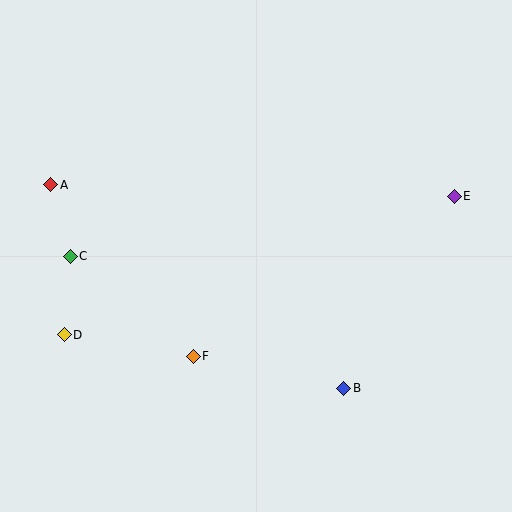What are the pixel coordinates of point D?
Point D is at (64, 335).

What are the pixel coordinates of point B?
Point B is at (344, 388).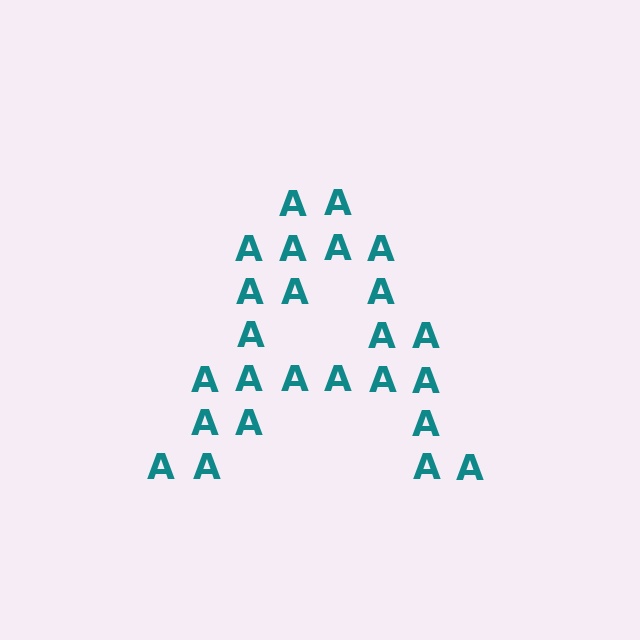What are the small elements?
The small elements are letter A's.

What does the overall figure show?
The overall figure shows the letter A.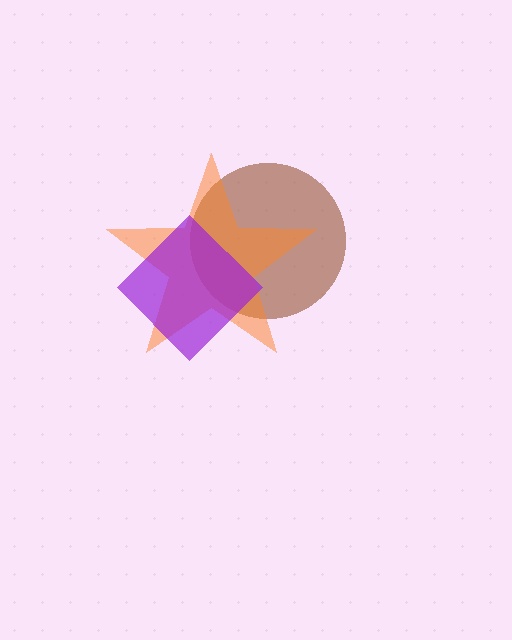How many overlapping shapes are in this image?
There are 3 overlapping shapes in the image.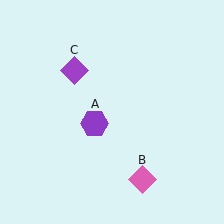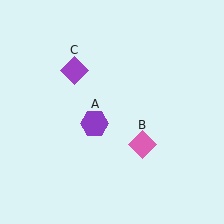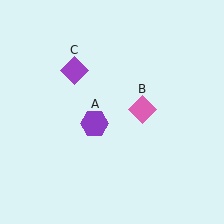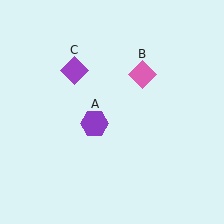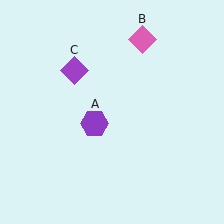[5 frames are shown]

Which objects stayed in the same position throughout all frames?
Purple hexagon (object A) and purple diamond (object C) remained stationary.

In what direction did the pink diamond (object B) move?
The pink diamond (object B) moved up.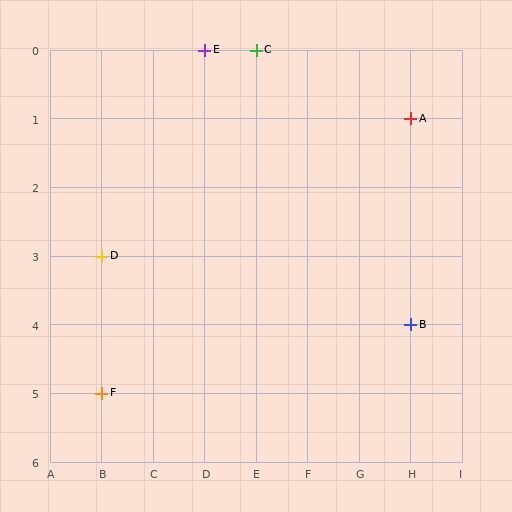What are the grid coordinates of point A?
Point A is at grid coordinates (H, 1).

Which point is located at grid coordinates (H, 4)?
Point B is at (H, 4).